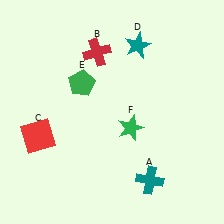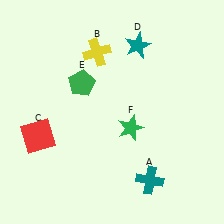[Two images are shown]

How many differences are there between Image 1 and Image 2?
There is 1 difference between the two images.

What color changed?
The cross (B) changed from red in Image 1 to yellow in Image 2.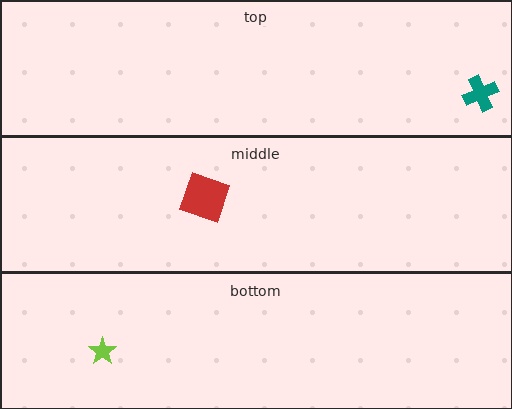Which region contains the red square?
The middle region.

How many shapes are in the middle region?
1.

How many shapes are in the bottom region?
1.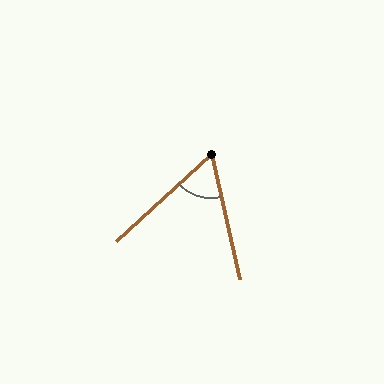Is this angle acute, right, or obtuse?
It is acute.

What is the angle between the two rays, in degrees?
Approximately 60 degrees.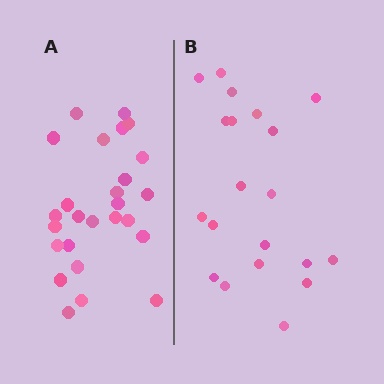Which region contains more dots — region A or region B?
Region A (the left region) has more dots.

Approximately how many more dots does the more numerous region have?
Region A has about 6 more dots than region B.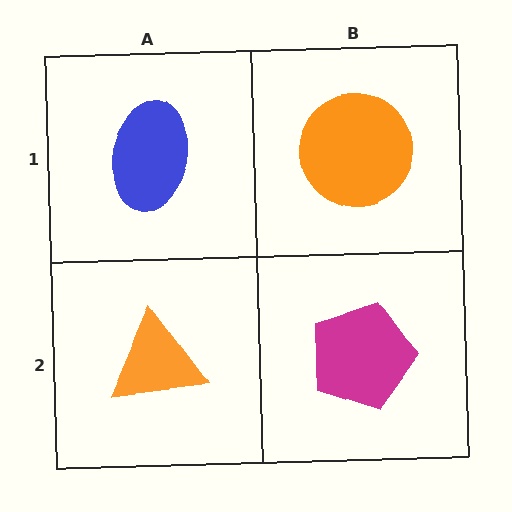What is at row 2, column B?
A magenta pentagon.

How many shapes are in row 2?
2 shapes.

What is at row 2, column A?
An orange triangle.